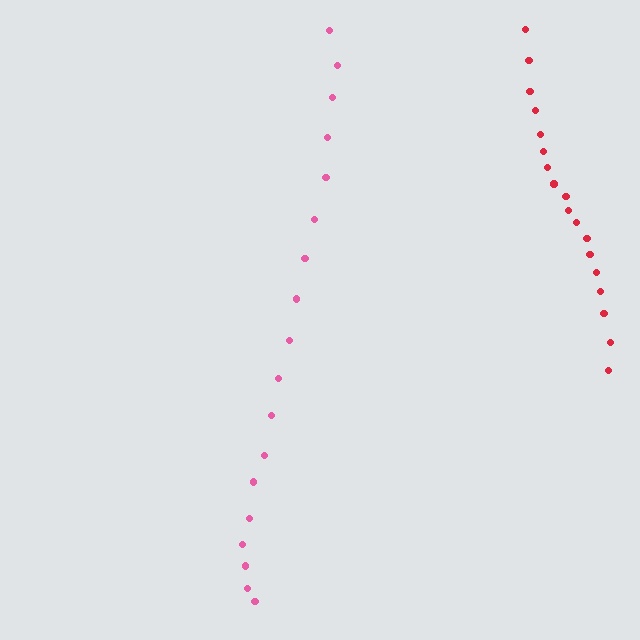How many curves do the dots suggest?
There are 2 distinct paths.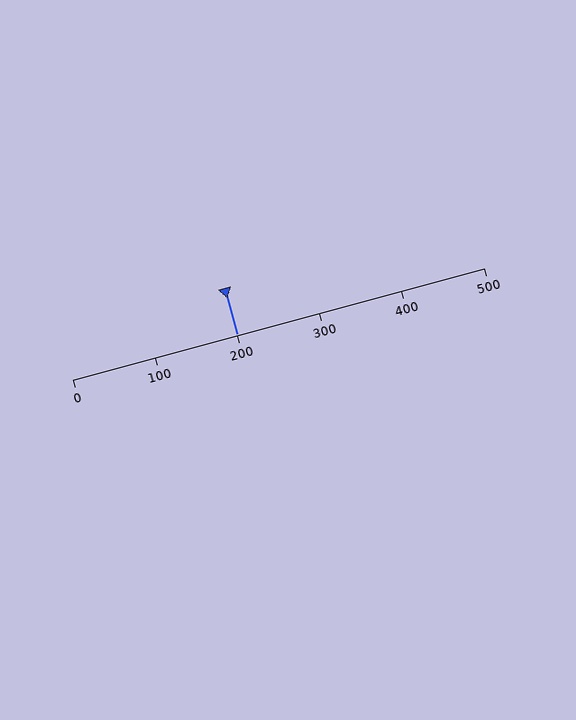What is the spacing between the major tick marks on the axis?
The major ticks are spaced 100 apart.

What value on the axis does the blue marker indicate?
The marker indicates approximately 200.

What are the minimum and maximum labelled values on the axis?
The axis runs from 0 to 500.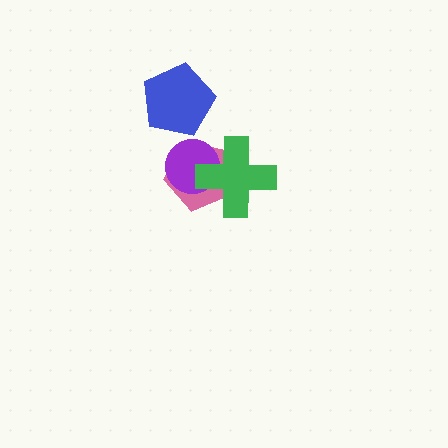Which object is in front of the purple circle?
The green cross is in front of the purple circle.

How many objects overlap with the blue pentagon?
0 objects overlap with the blue pentagon.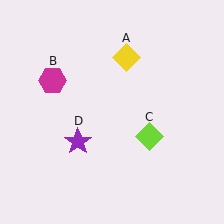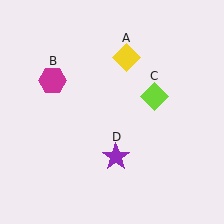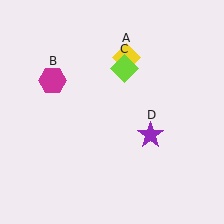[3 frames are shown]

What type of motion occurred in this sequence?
The lime diamond (object C), purple star (object D) rotated counterclockwise around the center of the scene.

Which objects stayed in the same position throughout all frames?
Yellow diamond (object A) and magenta hexagon (object B) remained stationary.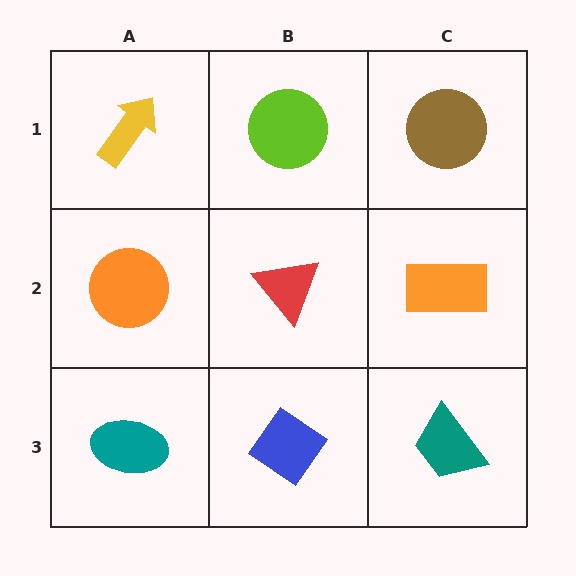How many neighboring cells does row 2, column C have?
3.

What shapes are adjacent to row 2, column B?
A lime circle (row 1, column B), a blue diamond (row 3, column B), an orange circle (row 2, column A), an orange rectangle (row 2, column C).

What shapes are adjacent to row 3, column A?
An orange circle (row 2, column A), a blue diamond (row 3, column B).